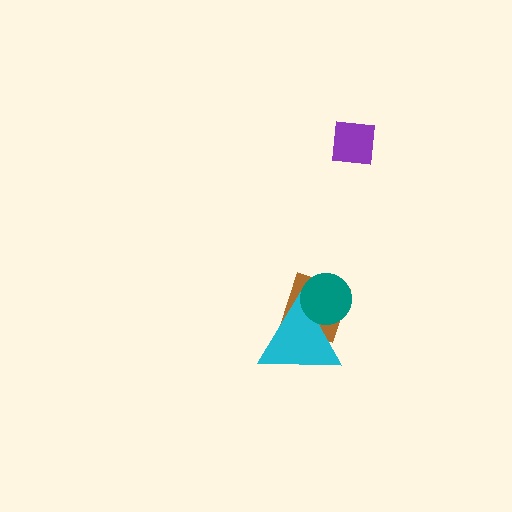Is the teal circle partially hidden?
No, no other shape covers it.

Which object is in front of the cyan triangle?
The teal circle is in front of the cyan triangle.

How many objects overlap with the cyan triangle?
2 objects overlap with the cyan triangle.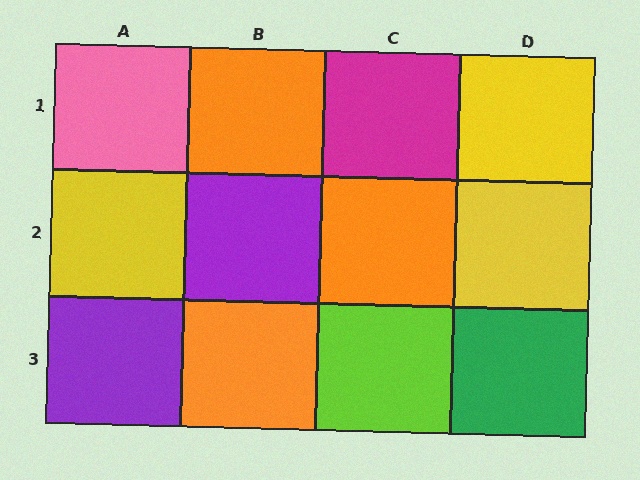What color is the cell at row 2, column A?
Yellow.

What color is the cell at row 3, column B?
Orange.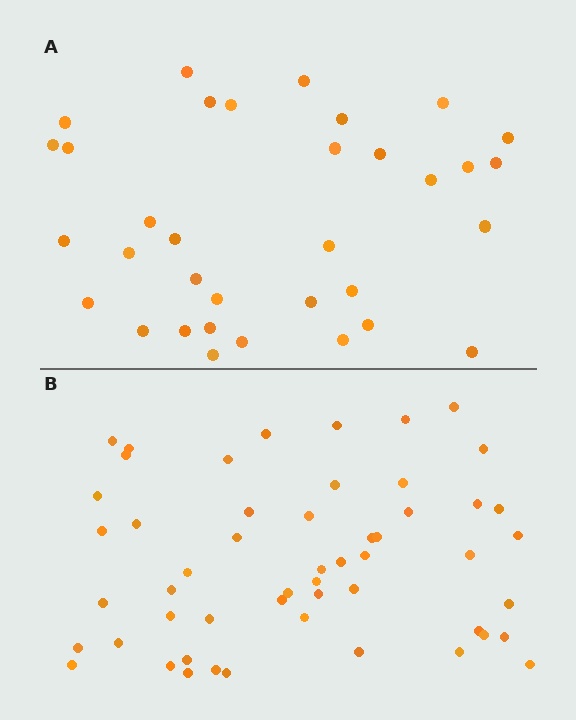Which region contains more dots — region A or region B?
Region B (the bottom region) has more dots.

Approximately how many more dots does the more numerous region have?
Region B has approximately 20 more dots than region A.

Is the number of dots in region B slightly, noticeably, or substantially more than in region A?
Region B has substantially more. The ratio is roughly 1.6 to 1.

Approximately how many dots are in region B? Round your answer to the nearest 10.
About 50 dots. (The exact count is 53, which rounds to 50.)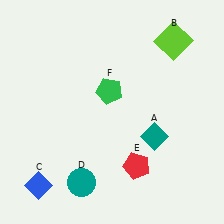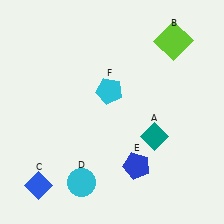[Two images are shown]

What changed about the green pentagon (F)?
In Image 1, F is green. In Image 2, it changed to cyan.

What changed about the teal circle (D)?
In Image 1, D is teal. In Image 2, it changed to cyan.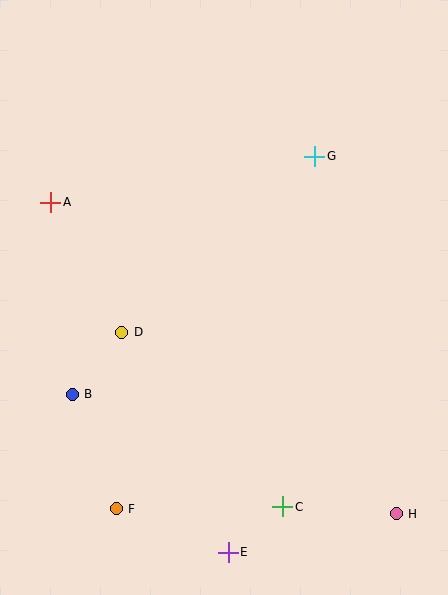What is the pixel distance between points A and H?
The distance between A and H is 466 pixels.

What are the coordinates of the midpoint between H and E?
The midpoint between H and E is at (312, 533).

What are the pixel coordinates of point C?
Point C is at (283, 507).